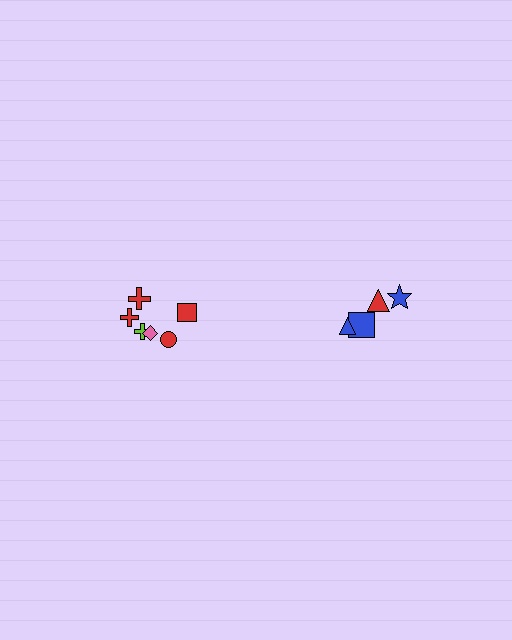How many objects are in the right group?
There are 4 objects.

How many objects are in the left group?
There are 6 objects.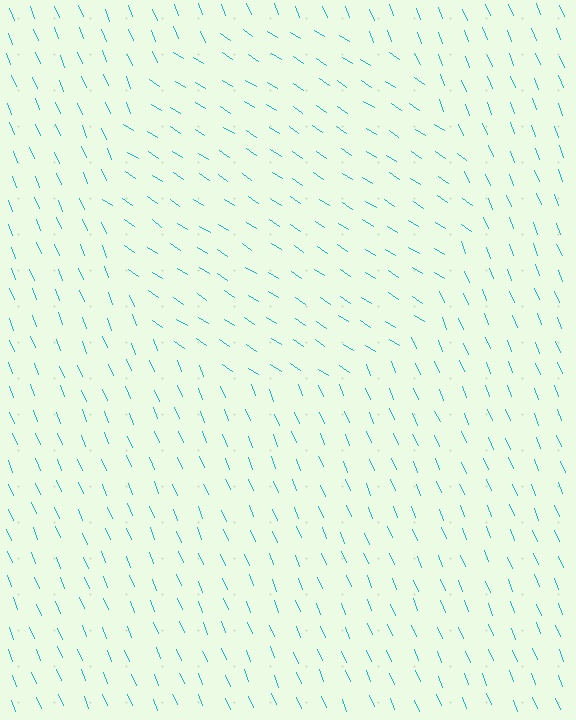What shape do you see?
I see a circle.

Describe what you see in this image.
The image is filled with small cyan line segments. A circle region in the image has lines oriented differently from the surrounding lines, creating a visible texture boundary.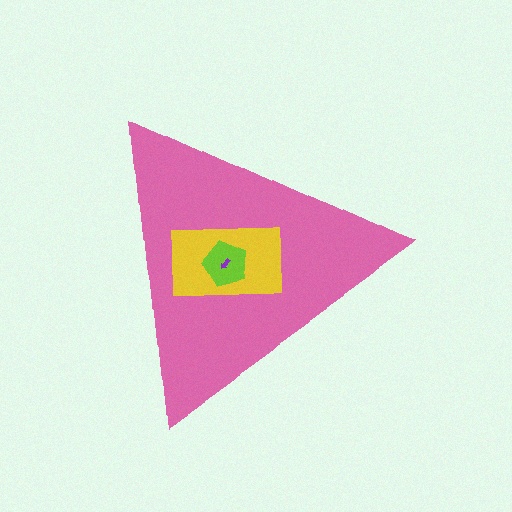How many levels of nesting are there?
4.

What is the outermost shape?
The pink triangle.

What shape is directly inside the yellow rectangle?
The lime pentagon.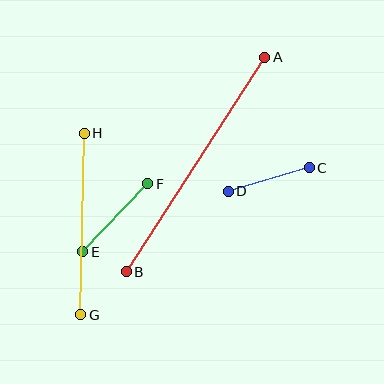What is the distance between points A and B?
The distance is approximately 255 pixels.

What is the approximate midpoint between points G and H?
The midpoint is at approximately (83, 224) pixels.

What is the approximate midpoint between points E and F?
The midpoint is at approximately (115, 218) pixels.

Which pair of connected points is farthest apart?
Points A and B are farthest apart.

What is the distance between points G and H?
The distance is approximately 181 pixels.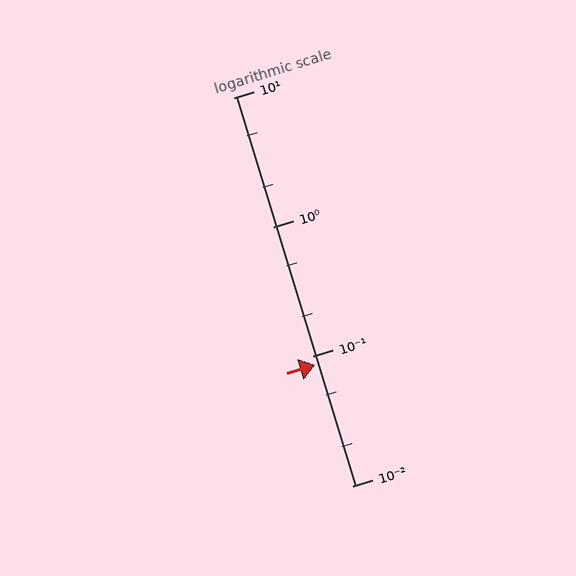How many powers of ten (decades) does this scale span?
The scale spans 3 decades, from 0.01 to 10.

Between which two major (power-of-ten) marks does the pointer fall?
The pointer is between 0.01 and 0.1.